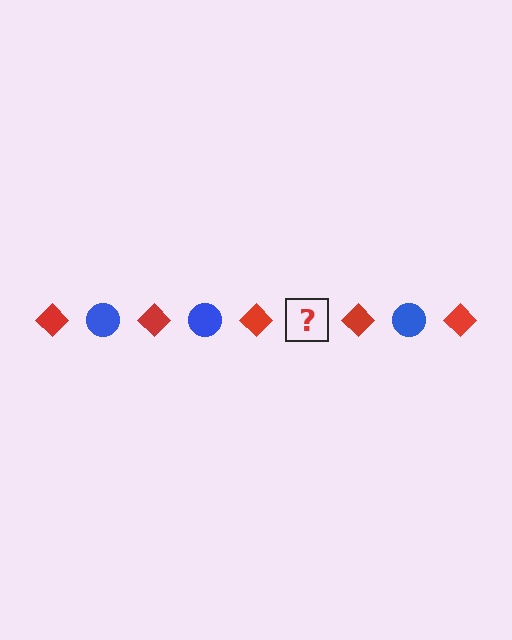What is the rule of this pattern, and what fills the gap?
The rule is that the pattern alternates between red diamond and blue circle. The gap should be filled with a blue circle.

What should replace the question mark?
The question mark should be replaced with a blue circle.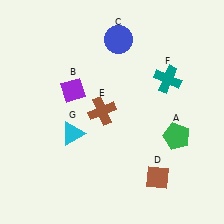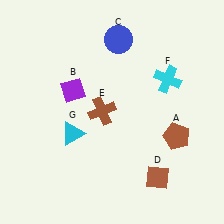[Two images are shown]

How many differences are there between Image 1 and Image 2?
There are 2 differences between the two images.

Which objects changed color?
A changed from green to brown. F changed from teal to cyan.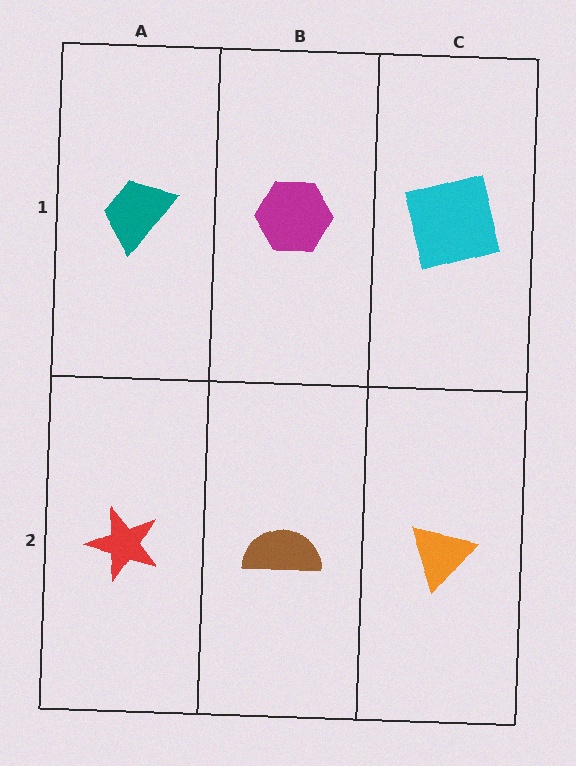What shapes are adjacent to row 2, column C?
A cyan square (row 1, column C), a brown semicircle (row 2, column B).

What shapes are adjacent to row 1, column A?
A red star (row 2, column A), a magenta hexagon (row 1, column B).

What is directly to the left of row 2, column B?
A red star.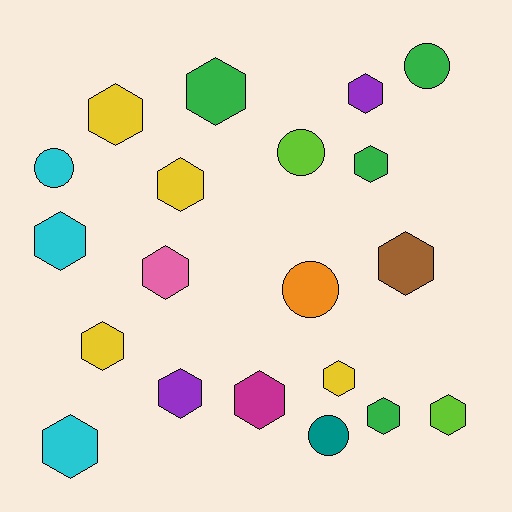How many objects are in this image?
There are 20 objects.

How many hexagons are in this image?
There are 15 hexagons.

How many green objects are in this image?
There are 4 green objects.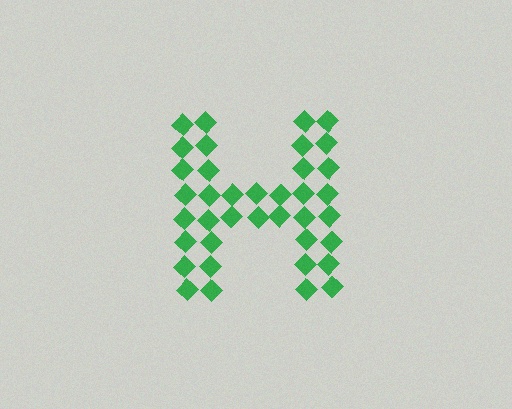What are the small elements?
The small elements are diamonds.